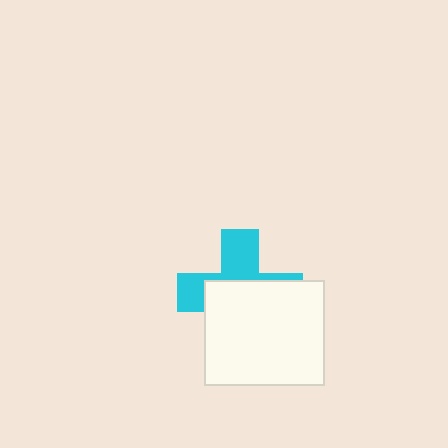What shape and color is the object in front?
The object in front is a white rectangle.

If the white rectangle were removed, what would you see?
You would see the complete cyan cross.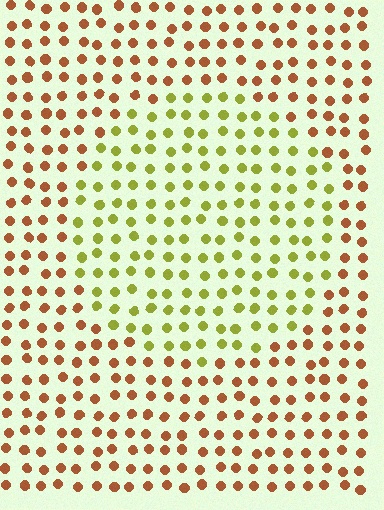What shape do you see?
I see a circle.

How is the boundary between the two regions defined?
The boundary is defined purely by a slight shift in hue (about 53 degrees). Spacing, size, and orientation are identical on both sides.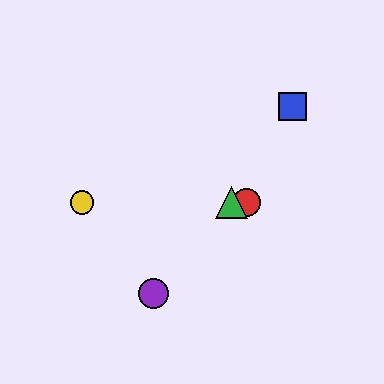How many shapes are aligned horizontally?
3 shapes (the red circle, the green triangle, the yellow circle) are aligned horizontally.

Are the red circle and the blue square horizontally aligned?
No, the red circle is at y≈203 and the blue square is at y≈107.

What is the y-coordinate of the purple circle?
The purple circle is at y≈293.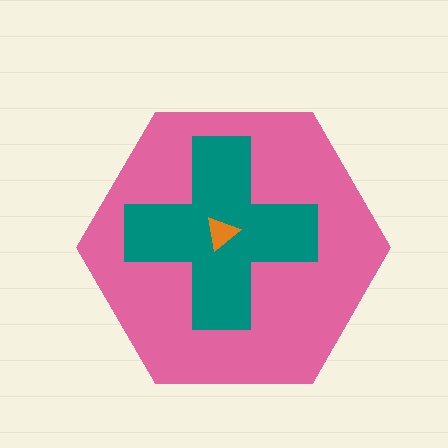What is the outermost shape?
The pink hexagon.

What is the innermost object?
The orange triangle.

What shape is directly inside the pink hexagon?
The teal cross.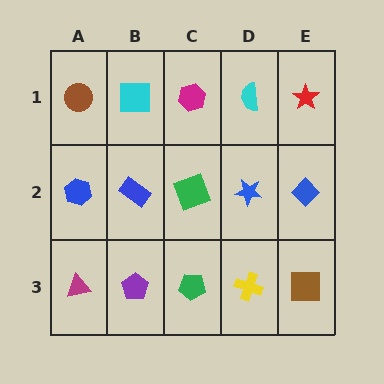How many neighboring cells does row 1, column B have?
3.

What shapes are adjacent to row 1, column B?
A blue rectangle (row 2, column B), a brown circle (row 1, column A), a magenta hexagon (row 1, column C).